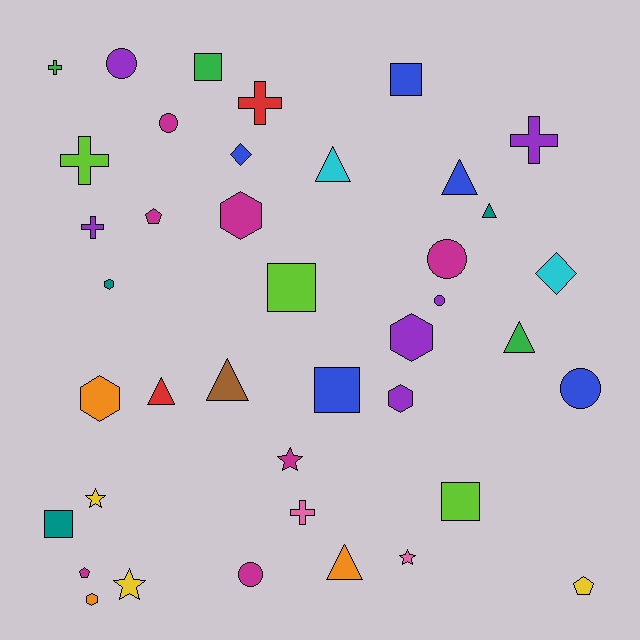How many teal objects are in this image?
There are 3 teal objects.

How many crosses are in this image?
There are 6 crosses.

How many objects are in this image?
There are 40 objects.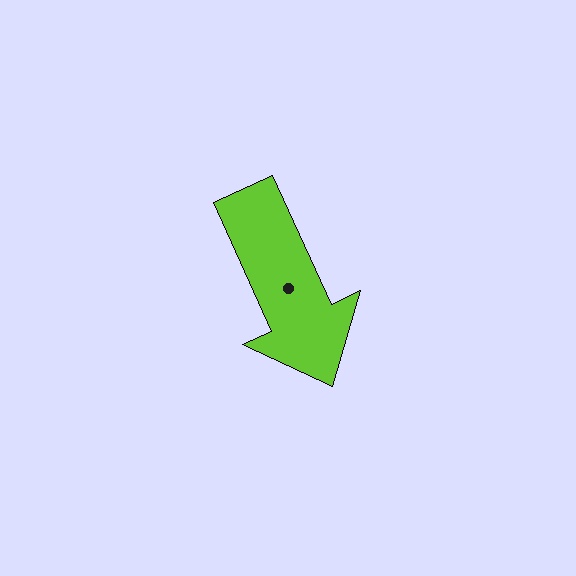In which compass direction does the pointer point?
Southeast.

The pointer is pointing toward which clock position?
Roughly 5 o'clock.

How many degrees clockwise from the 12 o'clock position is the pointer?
Approximately 156 degrees.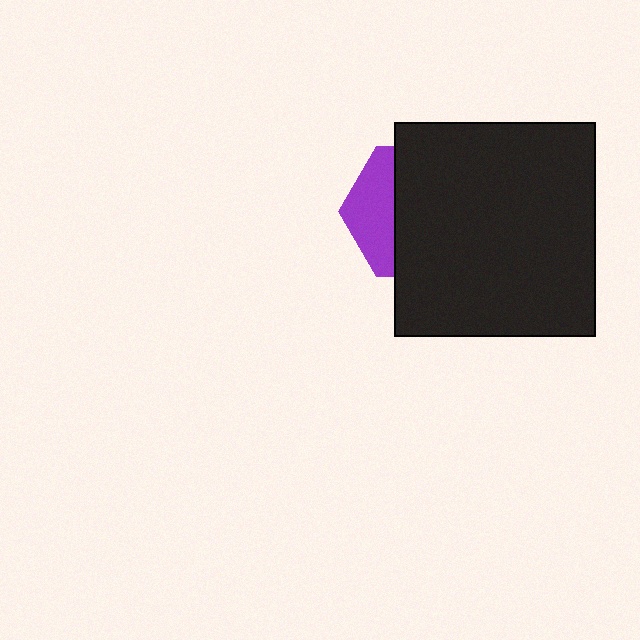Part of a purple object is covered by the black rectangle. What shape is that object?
It is a hexagon.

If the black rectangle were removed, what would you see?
You would see the complete purple hexagon.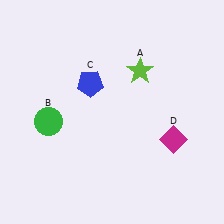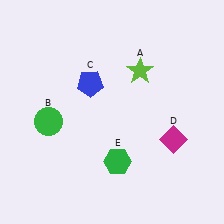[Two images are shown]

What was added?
A green hexagon (E) was added in Image 2.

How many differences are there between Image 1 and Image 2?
There is 1 difference between the two images.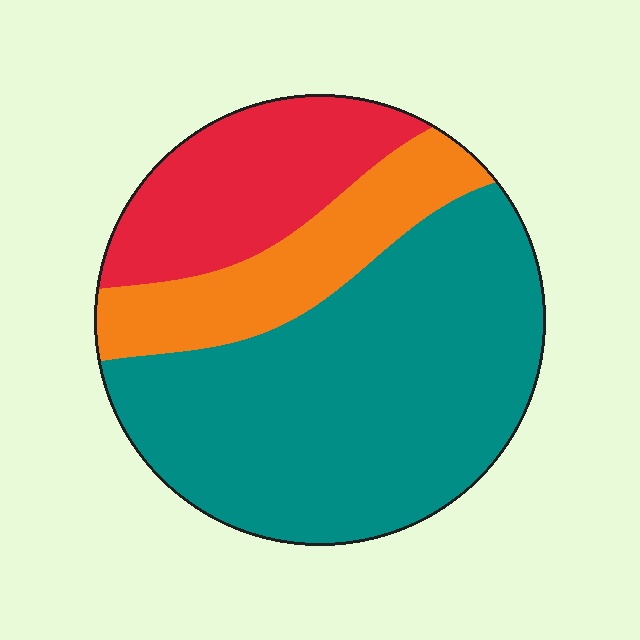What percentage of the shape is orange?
Orange covers 19% of the shape.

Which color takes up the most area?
Teal, at roughly 60%.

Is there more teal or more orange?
Teal.